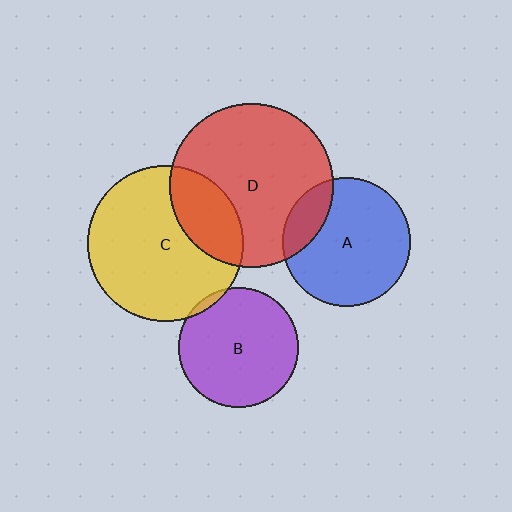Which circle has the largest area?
Circle D (red).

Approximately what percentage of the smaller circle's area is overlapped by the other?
Approximately 5%.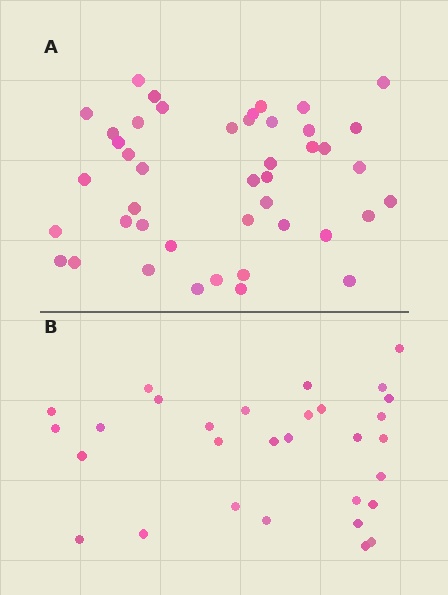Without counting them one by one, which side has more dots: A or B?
Region A (the top region) has more dots.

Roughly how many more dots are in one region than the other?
Region A has approximately 15 more dots than region B.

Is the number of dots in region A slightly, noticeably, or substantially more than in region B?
Region A has substantially more. The ratio is roughly 1.5 to 1.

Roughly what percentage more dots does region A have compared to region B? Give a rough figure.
About 45% more.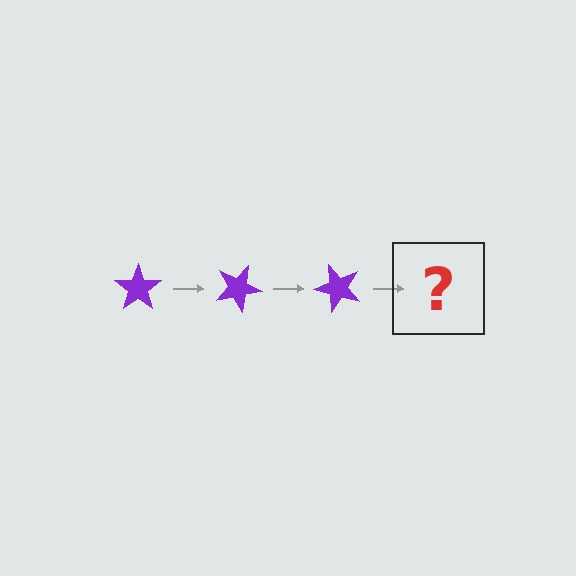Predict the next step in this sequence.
The next step is a purple star rotated 75 degrees.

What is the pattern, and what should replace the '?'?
The pattern is that the star rotates 25 degrees each step. The '?' should be a purple star rotated 75 degrees.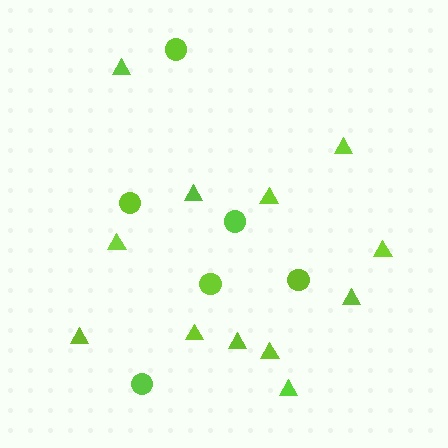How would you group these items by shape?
There are 2 groups: one group of circles (6) and one group of triangles (12).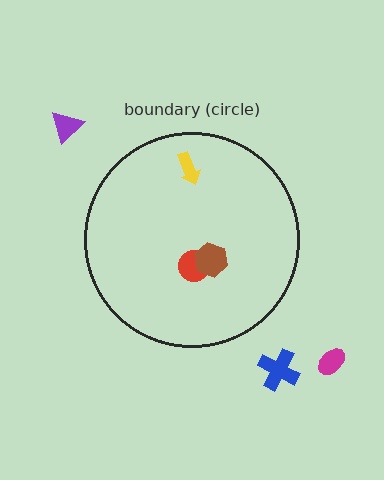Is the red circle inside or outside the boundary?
Inside.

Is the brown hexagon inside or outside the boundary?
Inside.